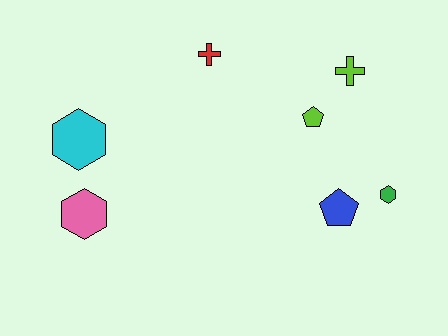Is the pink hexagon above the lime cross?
No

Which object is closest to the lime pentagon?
The lime cross is closest to the lime pentagon.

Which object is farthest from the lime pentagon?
The pink hexagon is farthest from the lime pentagon.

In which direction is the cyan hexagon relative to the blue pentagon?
The cyan hexagon is to the left of the blue pentagon.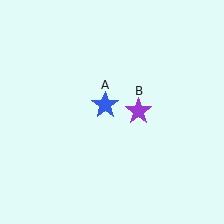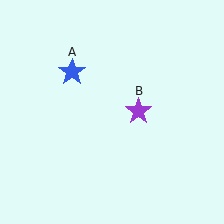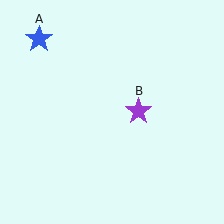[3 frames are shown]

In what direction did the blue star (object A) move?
The blue star (object A) moved up and to the left.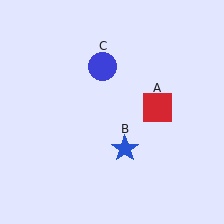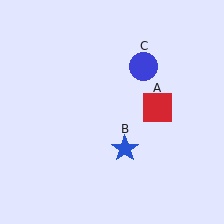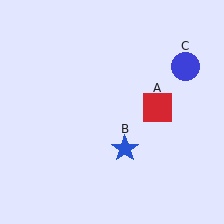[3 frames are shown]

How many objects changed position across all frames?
1 object changed position: blue circle (object C).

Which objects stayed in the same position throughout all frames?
Red square (object A) and blue star (object B) remained stationary.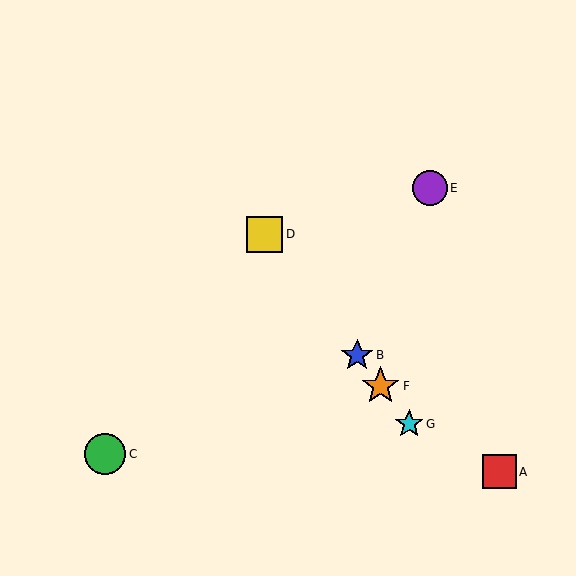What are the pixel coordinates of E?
Object E is at (430, 188).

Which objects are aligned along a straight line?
Objects B, D, F, G are aligned along a straight line.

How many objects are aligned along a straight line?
4 objects (B, D, F, G) are aligned along a straight line.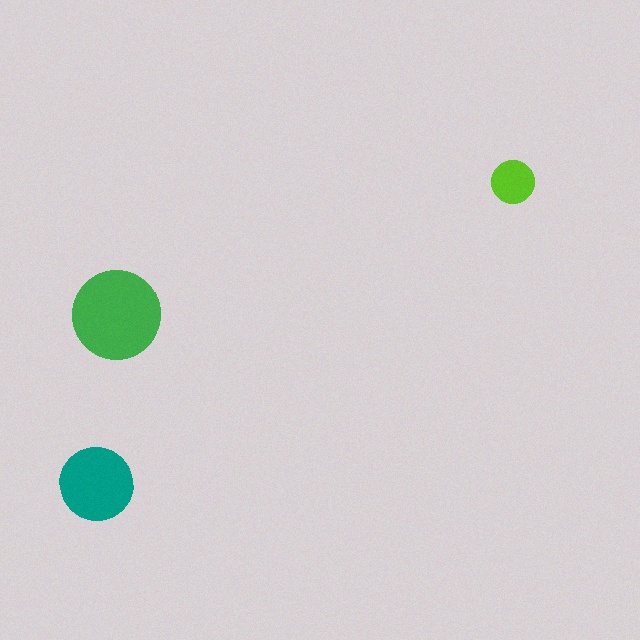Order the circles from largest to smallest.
the green one, the teal one, the lime one.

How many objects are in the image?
There are 3 objects in the image.